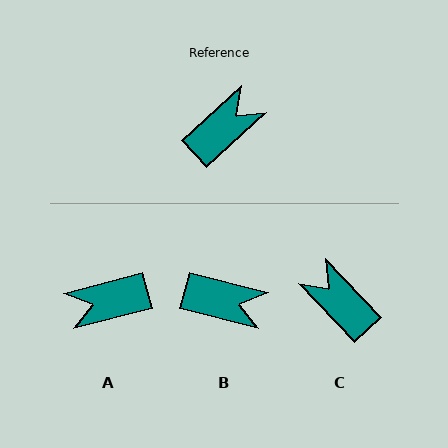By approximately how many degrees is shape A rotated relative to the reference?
Approximately 152 degrees counter-clockwise.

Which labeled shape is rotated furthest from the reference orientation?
A, about 152 degrees away.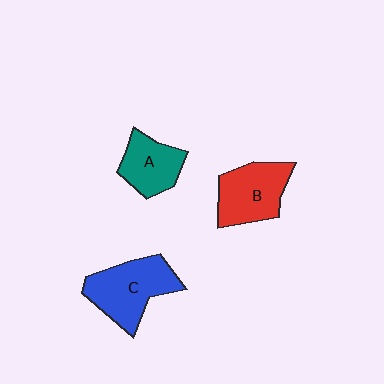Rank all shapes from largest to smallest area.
From largest to smallest: C (blue), B (red), A (teal).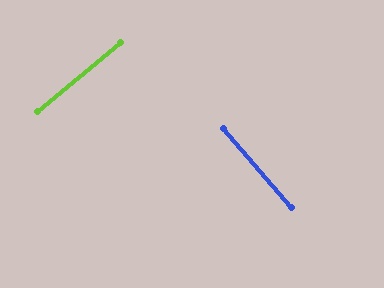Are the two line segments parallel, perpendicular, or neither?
Perpendicular — they meet at approximately 89°.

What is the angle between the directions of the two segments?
Approximately 89 degrees.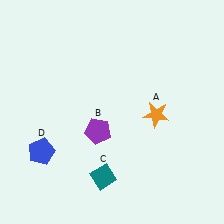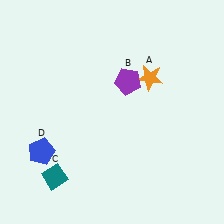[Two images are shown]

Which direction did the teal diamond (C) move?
The teal diamond (C) moved left.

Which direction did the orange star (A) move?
The orange star (A) moved up.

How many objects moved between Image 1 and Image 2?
3 objects moved between the two images.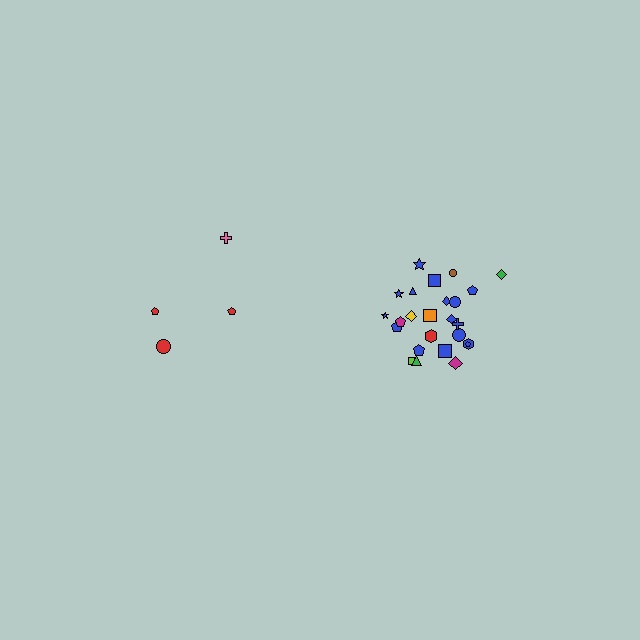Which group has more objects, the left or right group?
The right group.